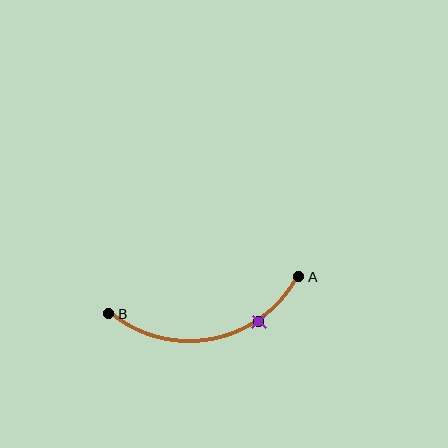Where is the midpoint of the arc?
The arc midpoint is the point on the curve farthest from the straight line joining A and B. It sits below that line.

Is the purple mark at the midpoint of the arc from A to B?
No. The purple mark lies on the arc but is closer to endpoint A. The arc midpoint would be at the point on the curve equidistant along the arc from both A and B.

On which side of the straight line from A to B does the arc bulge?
The arc bulges below the straight line connecting A and B.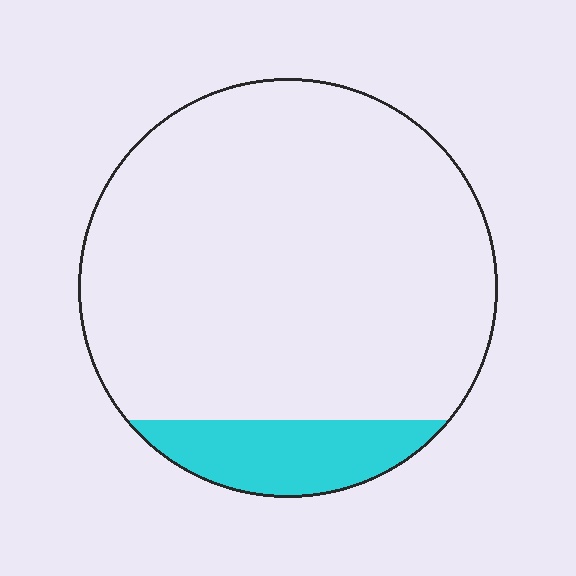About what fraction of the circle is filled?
About one eighth (1/8).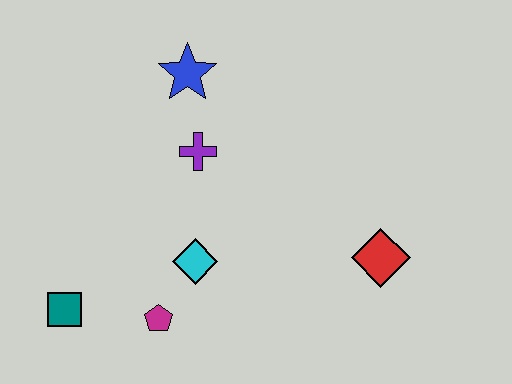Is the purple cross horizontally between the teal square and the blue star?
No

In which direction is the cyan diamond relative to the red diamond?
The cyan diamond is to the left of the red diamond.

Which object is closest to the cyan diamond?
The magenta pentagon is closest to the cyan diamond.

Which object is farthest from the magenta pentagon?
The blue star is farthest from the magenta pentagon.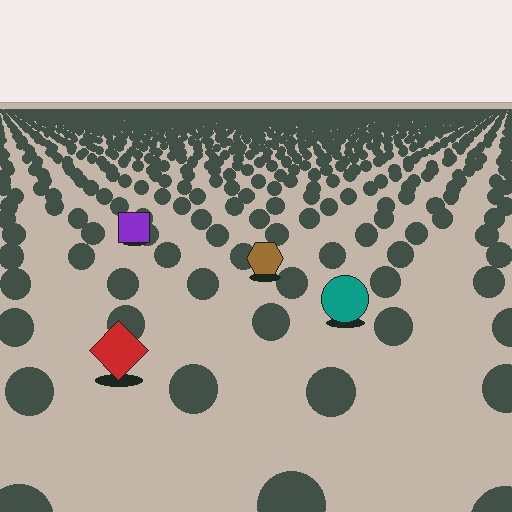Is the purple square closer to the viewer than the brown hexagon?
No. The brown hexagon is closer — you can tell from the texture gradient: the ground texture is coarser near it.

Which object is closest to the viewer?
The red diamond is closest. The texture marks near it are larger and more spread out.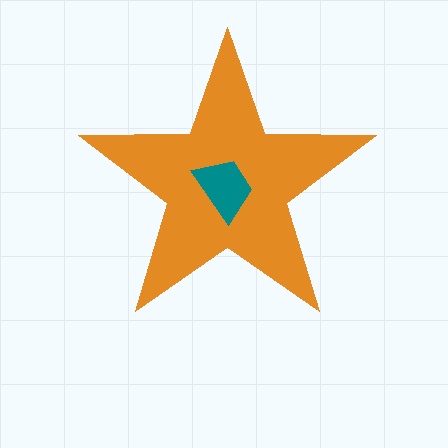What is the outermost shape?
The orange star.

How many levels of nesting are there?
2.